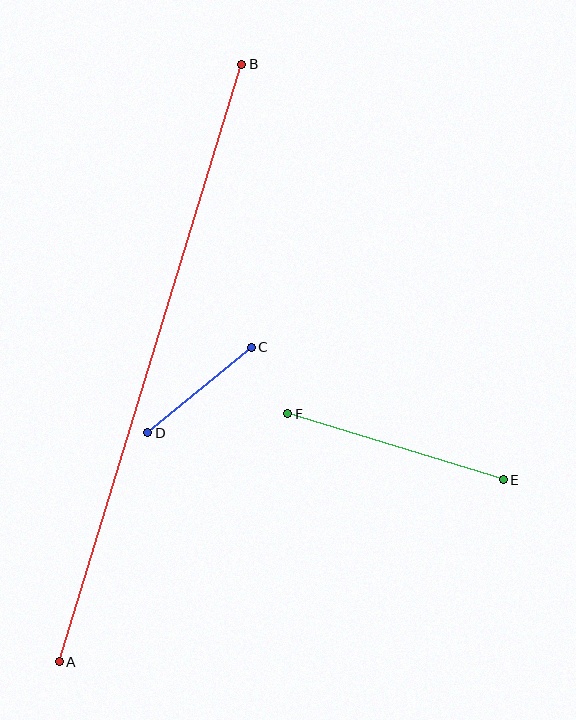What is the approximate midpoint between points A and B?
The midpoint is at approximately (150, 363) pixels.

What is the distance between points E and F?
The distance is approximately 225 pixels.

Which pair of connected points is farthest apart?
Points A and B are farthest apart.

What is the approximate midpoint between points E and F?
The midpoint is at approximately (395, 447) pixels.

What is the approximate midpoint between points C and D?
The midpoint is at approximately (199, 390) pixels.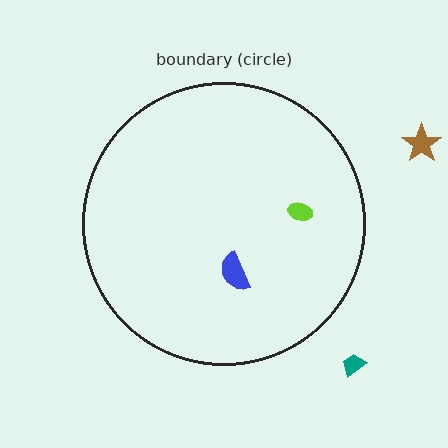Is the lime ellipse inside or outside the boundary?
Inside.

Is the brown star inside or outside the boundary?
Outside.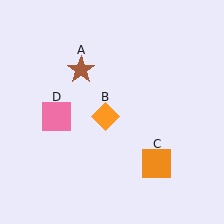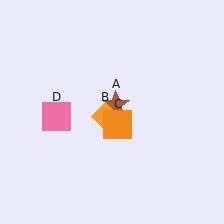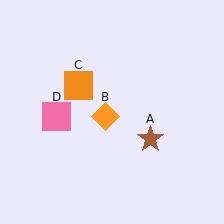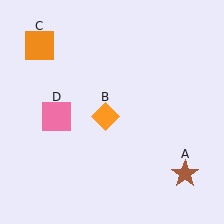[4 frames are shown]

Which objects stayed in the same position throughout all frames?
Orange diamond (object B) and pink square (object D) remained stationary.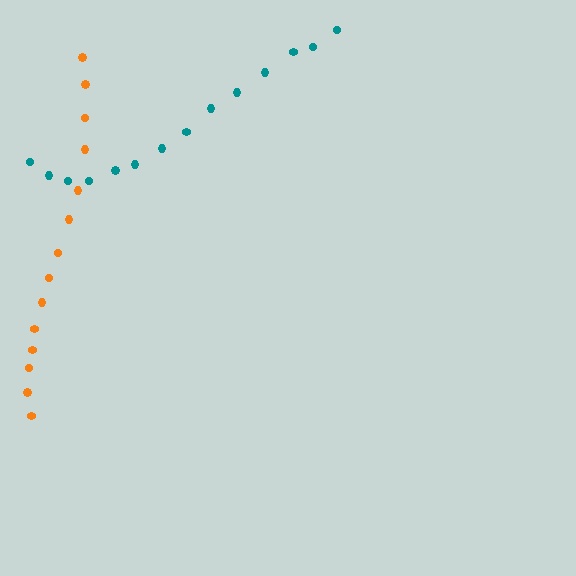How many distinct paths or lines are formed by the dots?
There are 2 distinct paths.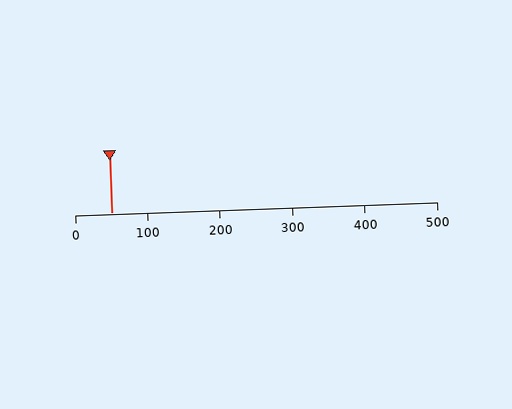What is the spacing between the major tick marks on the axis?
The major ticks are spaced 100 apart.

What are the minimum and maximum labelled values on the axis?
The axis runs from 0 to 500.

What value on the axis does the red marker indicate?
The marker indicates approximately 50.